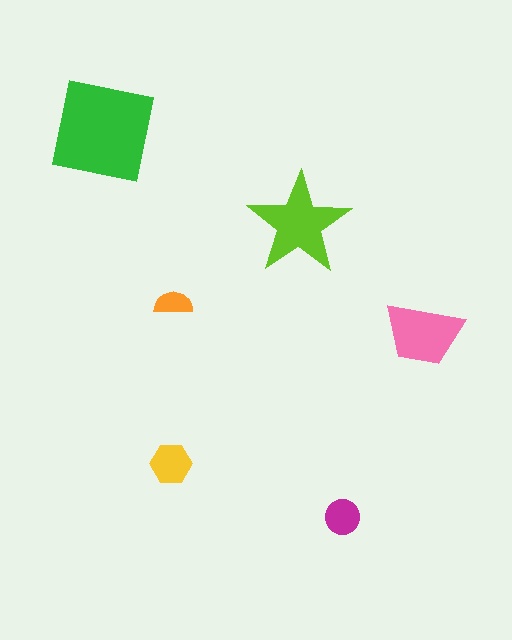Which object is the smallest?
The orange semicircle.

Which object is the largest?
The green square.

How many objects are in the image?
There are 6 objects in the image.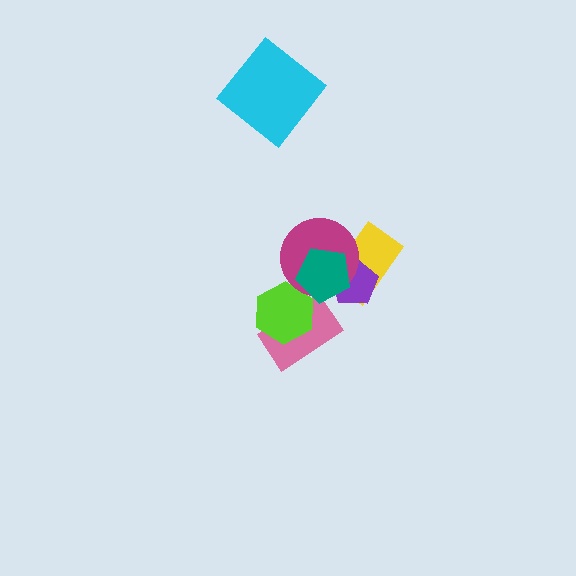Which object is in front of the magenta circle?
The teal pentagon is in front of the magenta circle.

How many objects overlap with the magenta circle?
3 objects overlap with the magenta circle.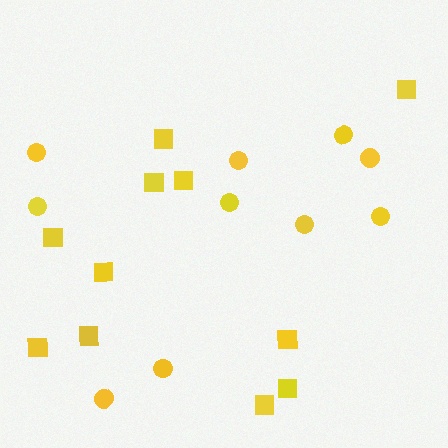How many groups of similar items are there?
There are 2 groups: one group of squares (11) and one group of circles (10).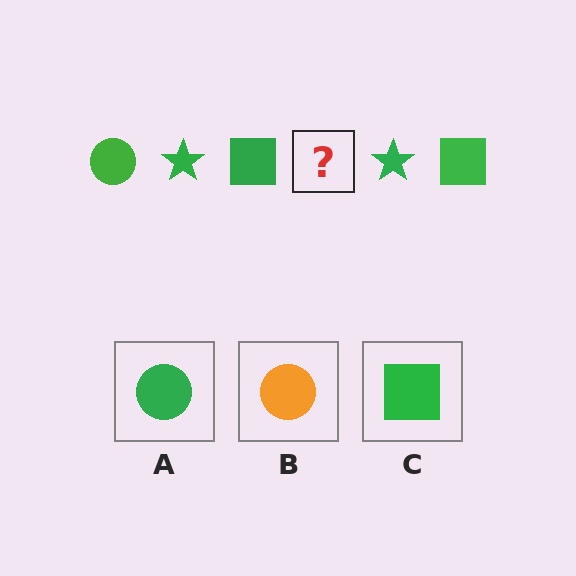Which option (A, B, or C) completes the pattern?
A.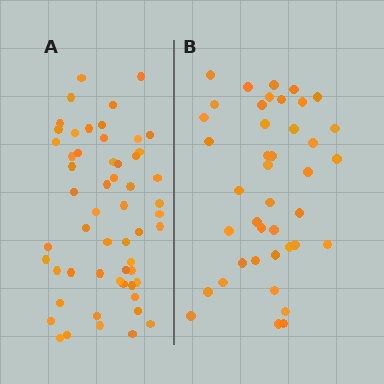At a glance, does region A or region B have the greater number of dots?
Region A (the left region) has more dots.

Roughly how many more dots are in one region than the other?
Region A has approximately 15 more dots than region B.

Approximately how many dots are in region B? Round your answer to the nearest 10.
About 40 dots. (The exact count is 41, which rounds to 40.)